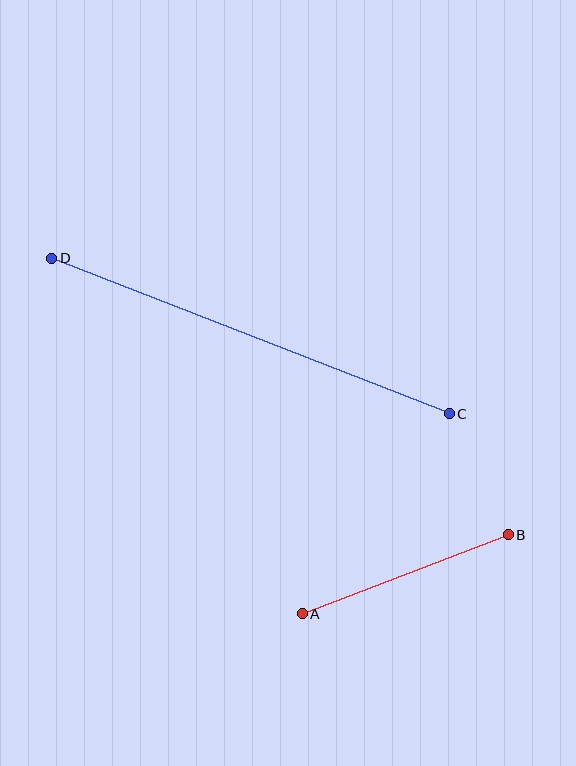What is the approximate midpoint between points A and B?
The midpoint is at approximately (405, 574) pixels.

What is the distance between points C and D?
The distance is approximately 427 pixels.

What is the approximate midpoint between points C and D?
The midpoint is at approximately (250, 336) pixels.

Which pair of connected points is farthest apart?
Points C and D are farthest apart.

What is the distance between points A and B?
The distance is approximately 220 pixels.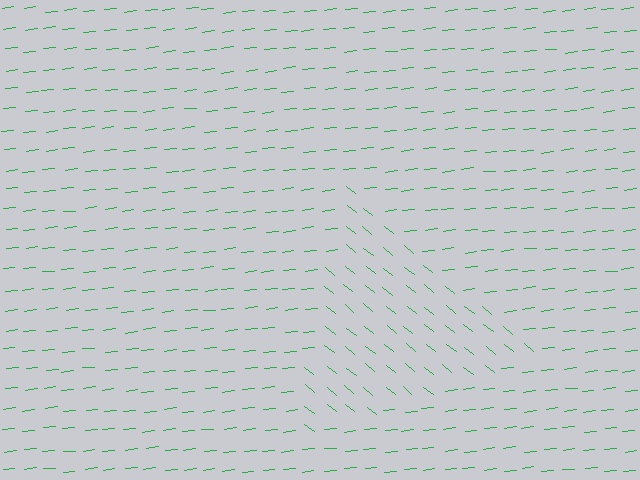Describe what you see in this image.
The image is filled with small green line segments. A triangle region in the image has lines oriented differently from the surrounding lines, creating a visible texture boundary.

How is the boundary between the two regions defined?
The boundary is defined purely by a change in line orientation (approximately 45 degrees difference). All lines are the same color and thickness.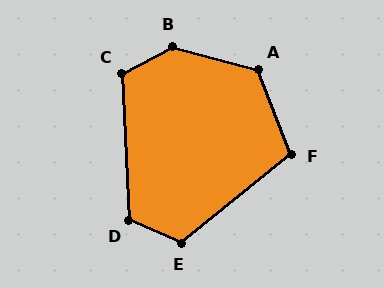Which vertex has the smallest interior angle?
F, at approximately 108 degrees.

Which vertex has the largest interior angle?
B, at approximately 137 degrees.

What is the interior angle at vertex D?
Approximately 116 degrees (obtuse).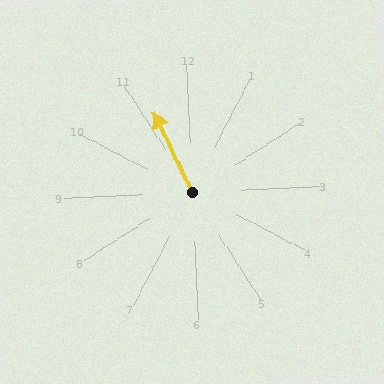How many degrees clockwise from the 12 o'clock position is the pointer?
Approximately 337 degrees.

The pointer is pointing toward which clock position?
Roughly 11 o'clock.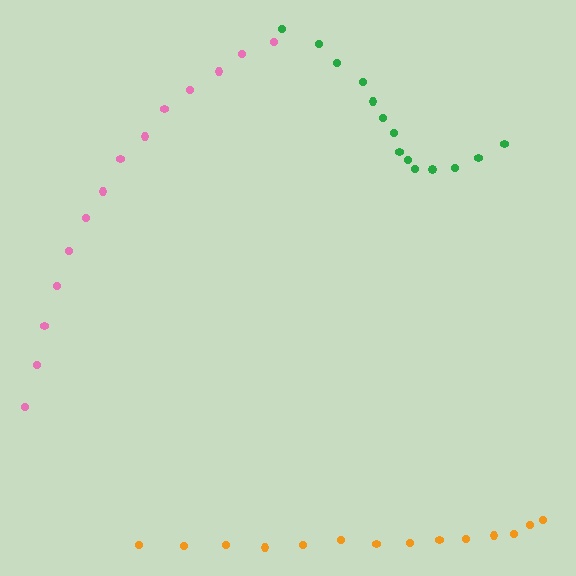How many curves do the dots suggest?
There are 3 distinct paths.